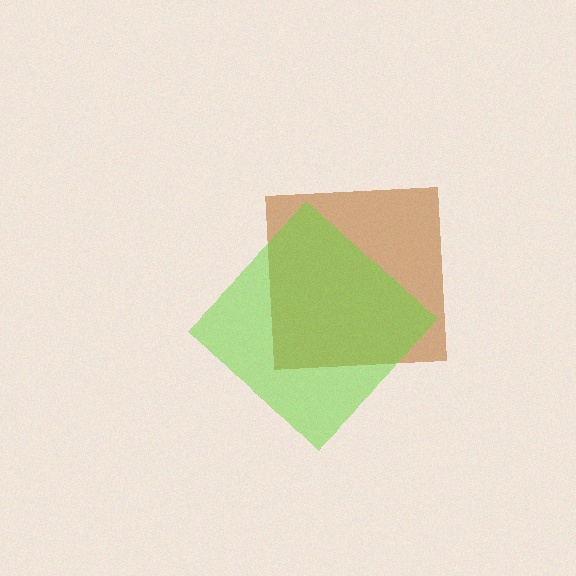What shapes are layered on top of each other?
The layered shapes are: a brown square, a lime diamond.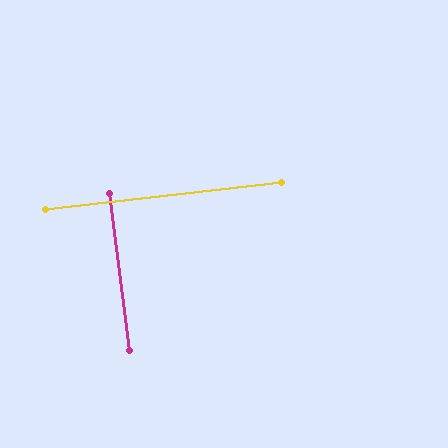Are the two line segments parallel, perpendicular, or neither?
Perpendicular — they meet at approximately 90°.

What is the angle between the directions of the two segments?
Approximately 90 degrees.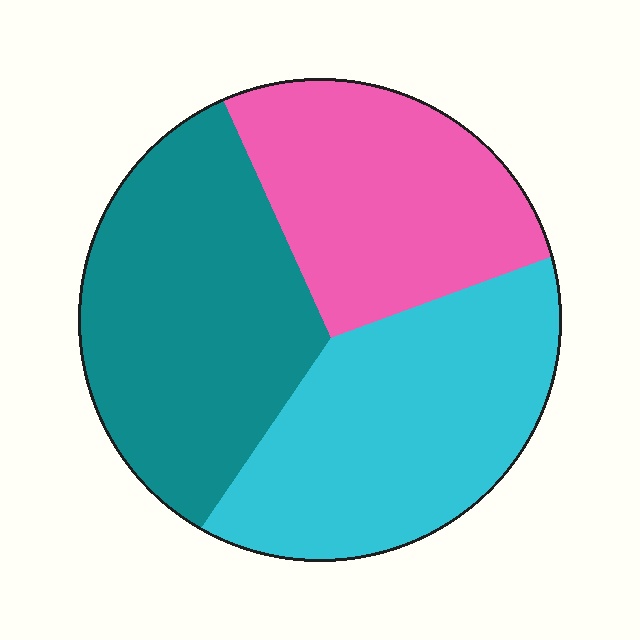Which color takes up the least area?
Pink, at roughly 30%.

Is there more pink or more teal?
Teal.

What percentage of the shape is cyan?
Cyan covers roughly 35% of the shape.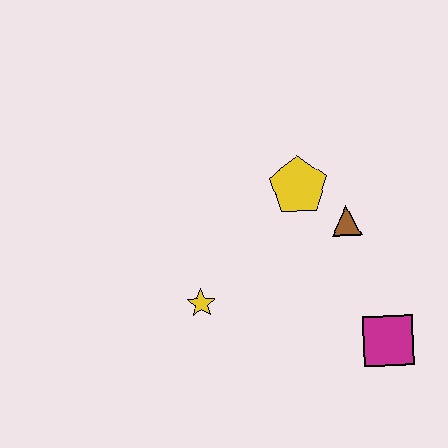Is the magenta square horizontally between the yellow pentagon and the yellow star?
No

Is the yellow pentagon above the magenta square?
Yes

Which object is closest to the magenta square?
The brown triangle is closest to the magenta square.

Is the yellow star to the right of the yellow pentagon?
No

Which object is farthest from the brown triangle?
The yellow star is farthest from the brown triangle.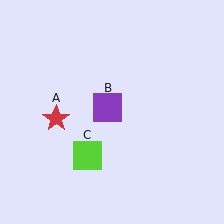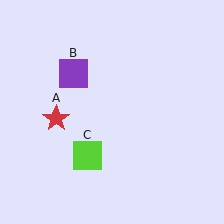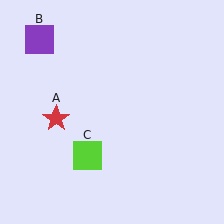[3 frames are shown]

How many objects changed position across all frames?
1 object changed position: purple square (object B).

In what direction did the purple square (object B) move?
The purple square (object B) moved up and to the left.